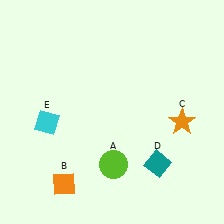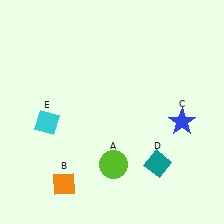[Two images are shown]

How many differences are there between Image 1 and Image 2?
There is 1 difference between the two images.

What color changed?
The star (C) changed from orange in Image 1 to blue in Image 2.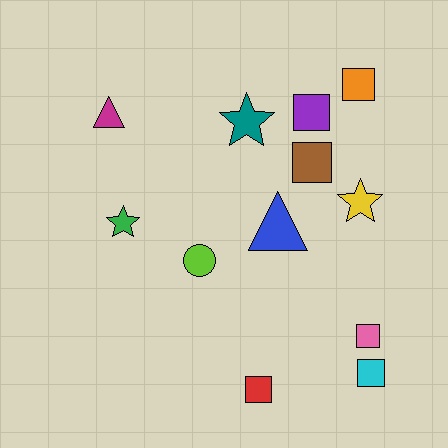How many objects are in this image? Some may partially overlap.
There are 12 objects.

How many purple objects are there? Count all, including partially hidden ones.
There is 1 purple object.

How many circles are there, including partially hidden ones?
There is 1 circle.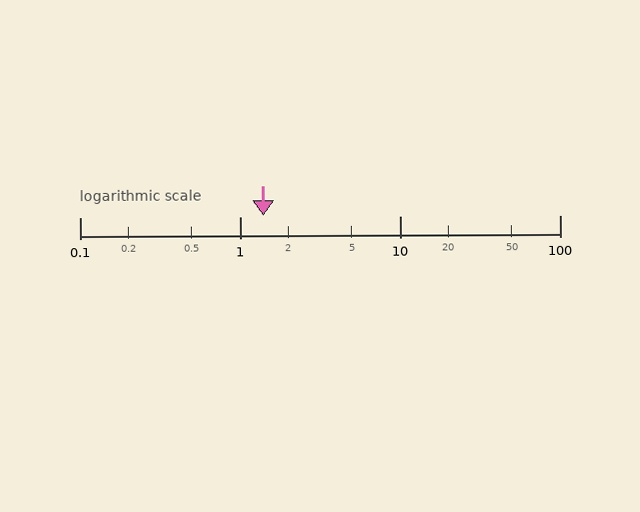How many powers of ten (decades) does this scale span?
The scale spans 3 decades, from 0.1 to 100.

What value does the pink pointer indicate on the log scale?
The pointer indicates approximately 1.4.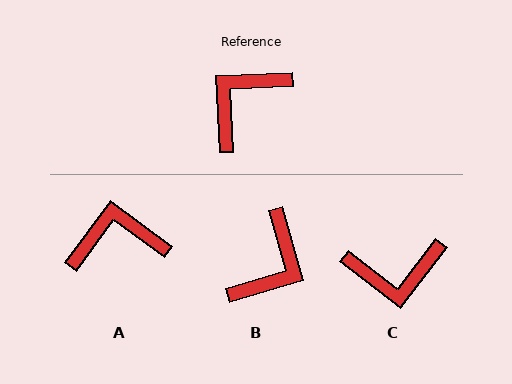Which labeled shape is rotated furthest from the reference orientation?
B, about 166 degrees away.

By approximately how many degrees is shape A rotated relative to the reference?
Approximately 39 degrees clockwise.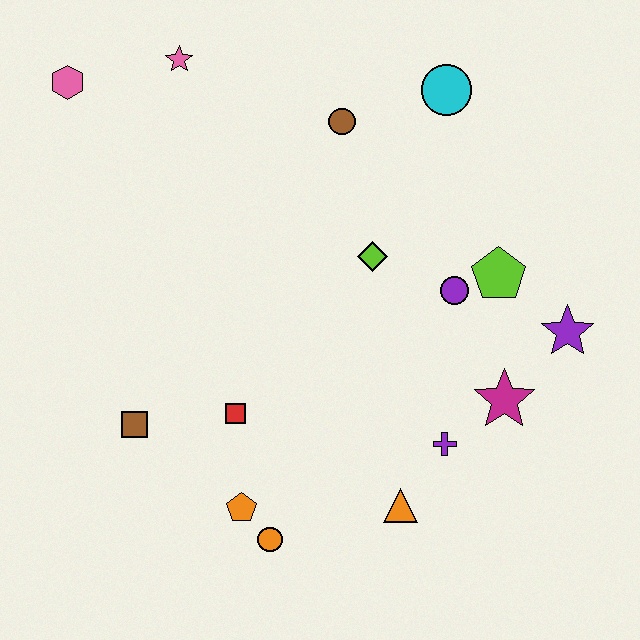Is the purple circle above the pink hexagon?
No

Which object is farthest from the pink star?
The orange triangle is farthest from the pink star.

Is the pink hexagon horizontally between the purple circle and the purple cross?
No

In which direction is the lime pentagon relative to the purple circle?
The lime pentagon is to the right of the purple circle.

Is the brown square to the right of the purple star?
No